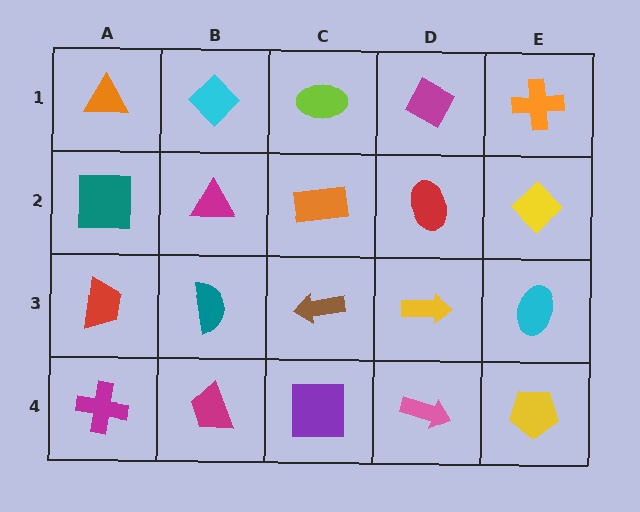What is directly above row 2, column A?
An orange triangle.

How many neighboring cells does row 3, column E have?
3.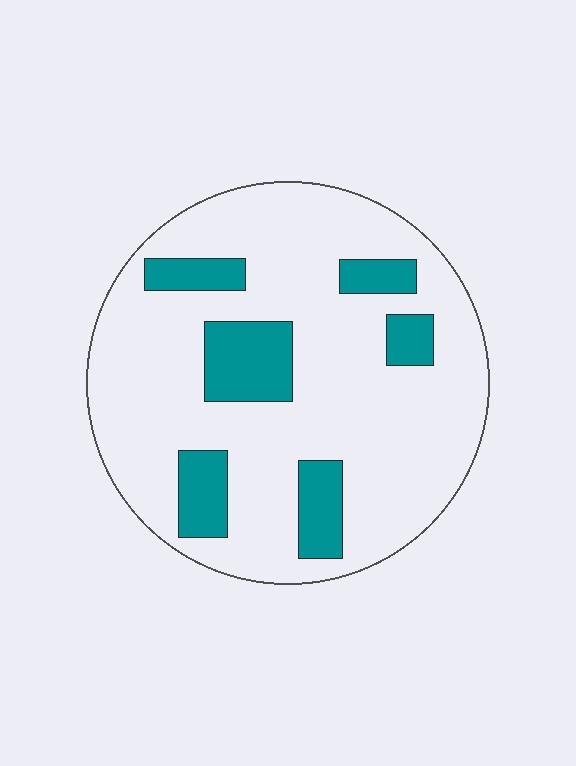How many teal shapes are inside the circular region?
6.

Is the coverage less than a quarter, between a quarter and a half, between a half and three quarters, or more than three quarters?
Less than a quarter.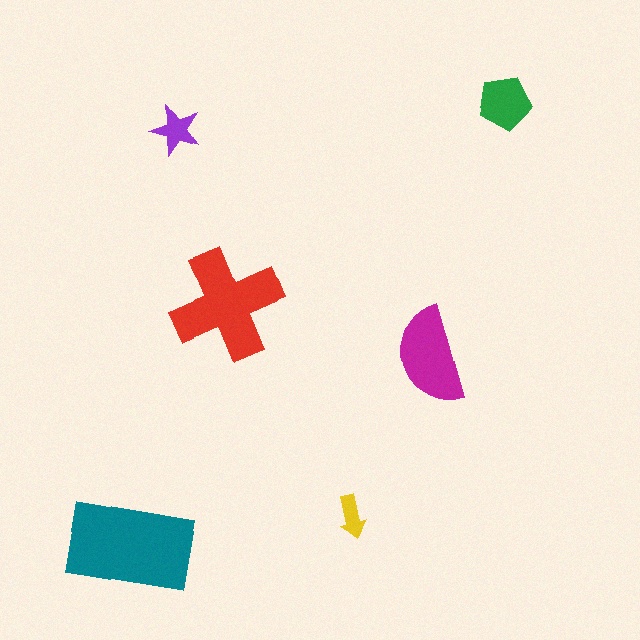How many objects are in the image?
There are 6 objects in the image.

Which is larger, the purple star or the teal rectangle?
The teal rectangle.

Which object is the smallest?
The yellow arrow.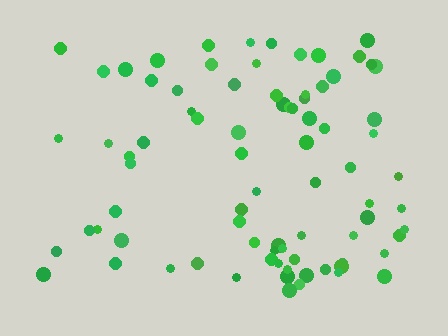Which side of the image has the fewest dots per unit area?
The left.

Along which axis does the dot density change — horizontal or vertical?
Horizontal.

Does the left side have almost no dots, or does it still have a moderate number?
Still a moderate number, just noticeably fewer than the right.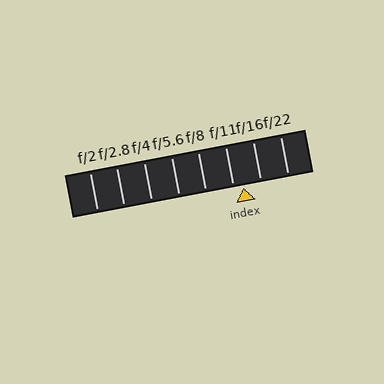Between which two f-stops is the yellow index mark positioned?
The index mark is between f/11 and f/16.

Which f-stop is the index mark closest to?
The index mark is closest to f/11.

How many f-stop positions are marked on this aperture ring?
There are 8 f-stop positions marked.